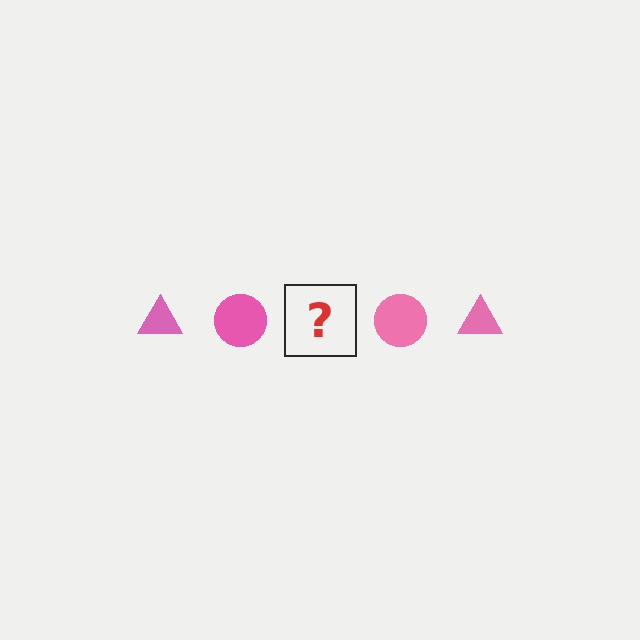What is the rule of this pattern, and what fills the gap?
The rule is that the pattern cycles through triangle, circle shapes in pink. The gap should be filled with a pink triangle.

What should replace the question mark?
The question mark should be replaced with a pink triangle.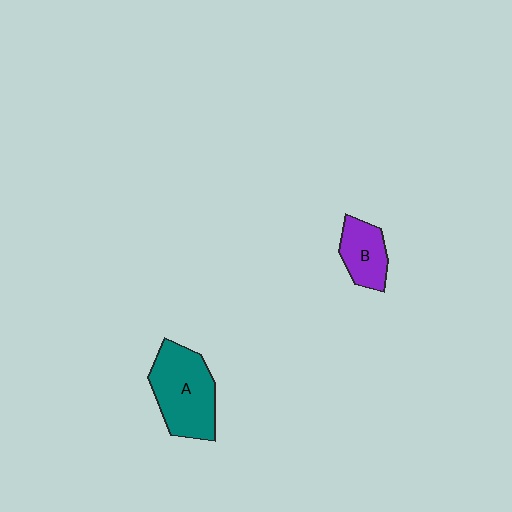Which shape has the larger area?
Shape A (teal).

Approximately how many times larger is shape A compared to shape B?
Approximately 1.8 times.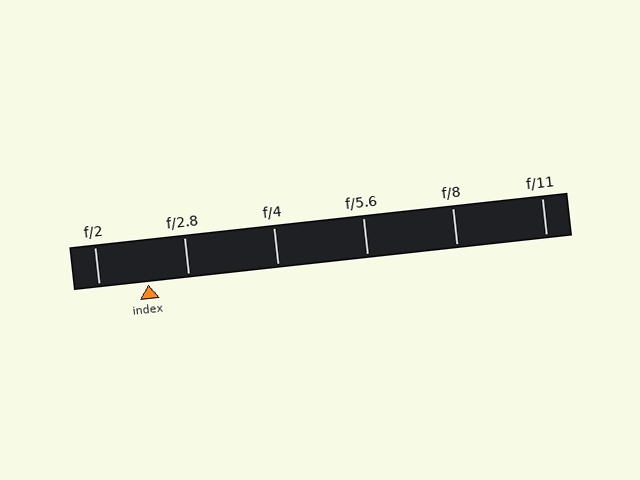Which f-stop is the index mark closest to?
The index mark is closest to f/2.8.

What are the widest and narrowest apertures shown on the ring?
The widest aperture shown is f/2 and the narrowest is f/11.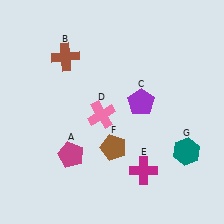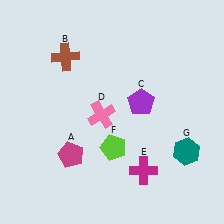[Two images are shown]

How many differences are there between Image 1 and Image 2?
There is 1 difference between the two images.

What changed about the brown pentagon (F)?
In Image 1, F is brown. In Image 2, it changed to lime.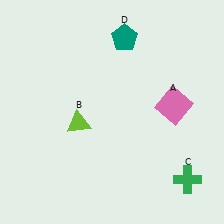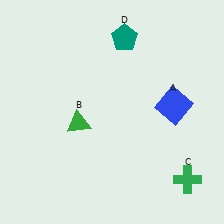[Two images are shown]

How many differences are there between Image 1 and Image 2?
There are 2 differences between the two images.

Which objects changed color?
A changed from pink to blue. B changed from lime to green.